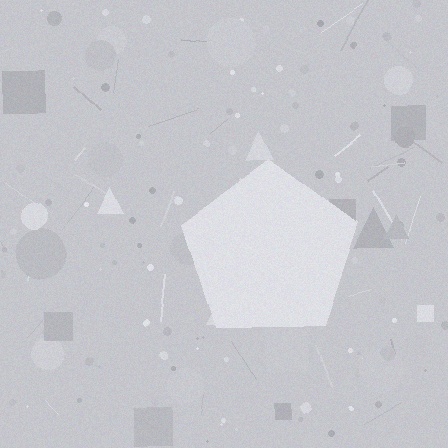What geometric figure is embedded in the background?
A pentagon is embedded in the background.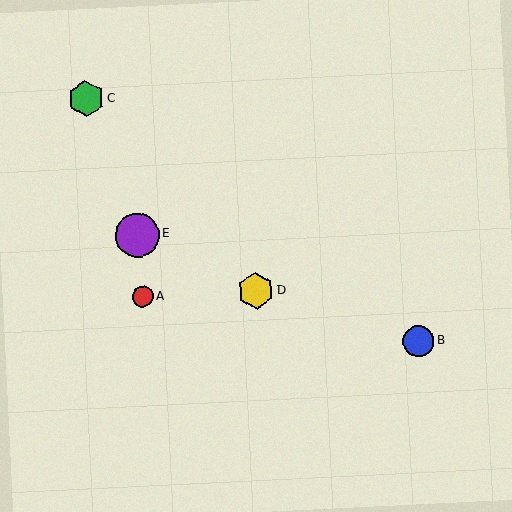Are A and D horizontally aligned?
Yes, both are at y≈296.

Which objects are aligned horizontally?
Objects A, D are aligned horizontally.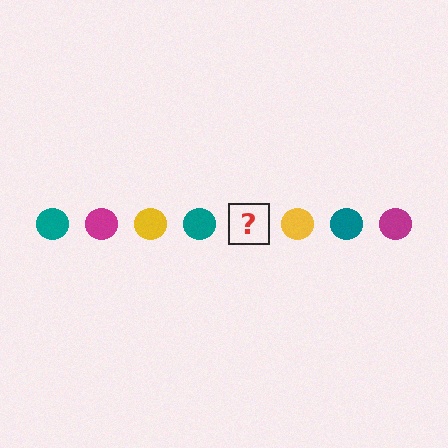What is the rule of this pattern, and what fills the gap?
The rule is that the pattern cycles through teal, magenta, yellow circles. The gap should be filled with a magenta circle.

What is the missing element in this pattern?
The missing element is a magenta circle.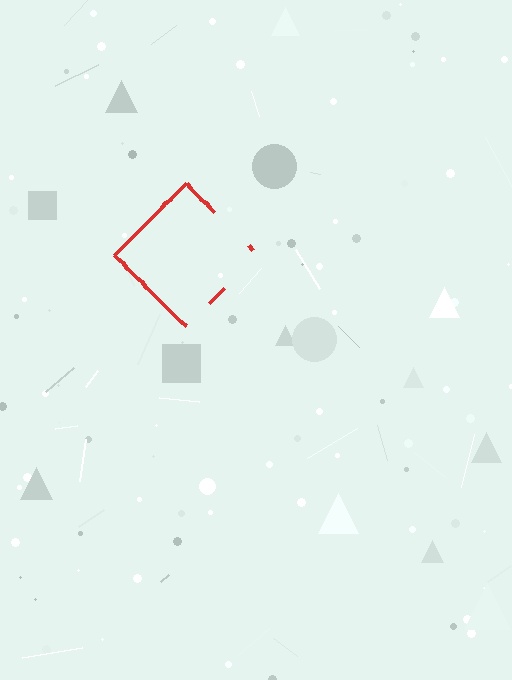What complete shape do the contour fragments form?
The contour fragments form a diamond.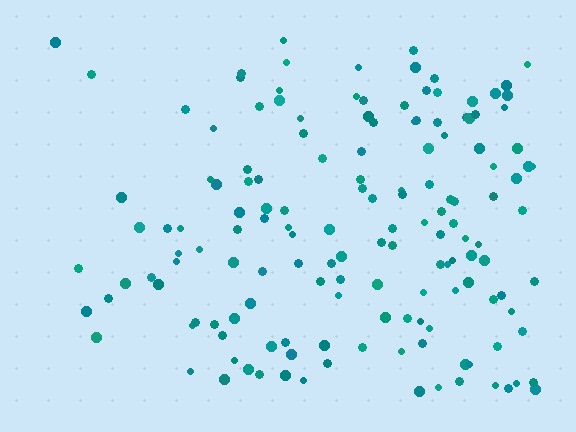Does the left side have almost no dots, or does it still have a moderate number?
Still a moderate number, just noticeably fewer than the right.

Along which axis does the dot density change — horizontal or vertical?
Horizontal.